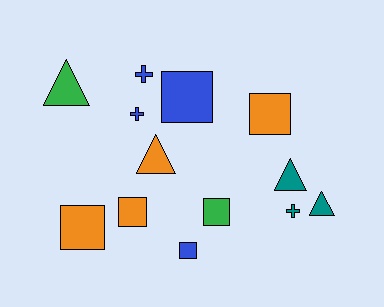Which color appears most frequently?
Orange, with 4 objects.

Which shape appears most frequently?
Square, with 6 objects.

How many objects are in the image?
There are 13 objects.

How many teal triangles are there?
There are 2 teal triangles.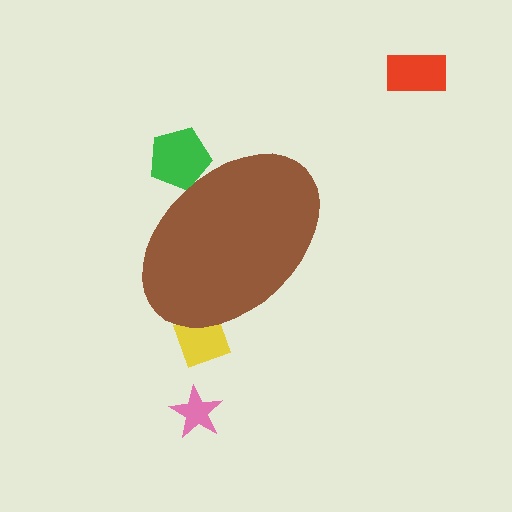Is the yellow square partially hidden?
Yes, the yellow square is partially hidden behind the brown ellipse.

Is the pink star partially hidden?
No, the pink star is fully visible.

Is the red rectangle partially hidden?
No, the red rectangle is fully visible.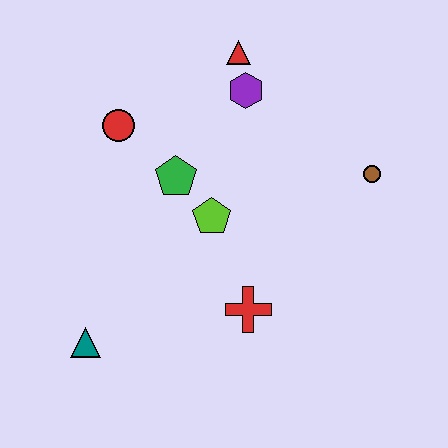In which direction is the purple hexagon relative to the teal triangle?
The purple hexagon is above the teal triangle.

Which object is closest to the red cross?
The lime pentagon is closest to the red cross.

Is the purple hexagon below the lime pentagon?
No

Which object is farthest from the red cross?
The red triangle is farthest from the red cross.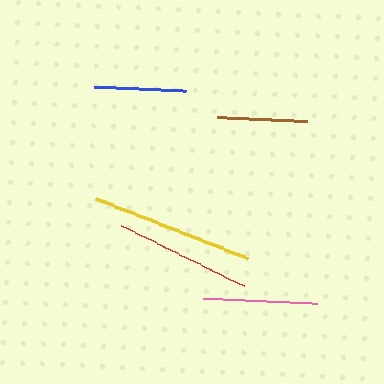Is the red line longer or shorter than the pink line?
The red line is longer than the pink line.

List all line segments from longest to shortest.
From longest to shortest: yellow, red, pink, blue, brown.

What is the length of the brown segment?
The brown segment is approximately 89 pixels long.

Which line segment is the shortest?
The brown line is the shortest at approximately 89 pixels.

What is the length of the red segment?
The red segment is approximately 136 pixels long.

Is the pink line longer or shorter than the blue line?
The pink line is longer than the blue line.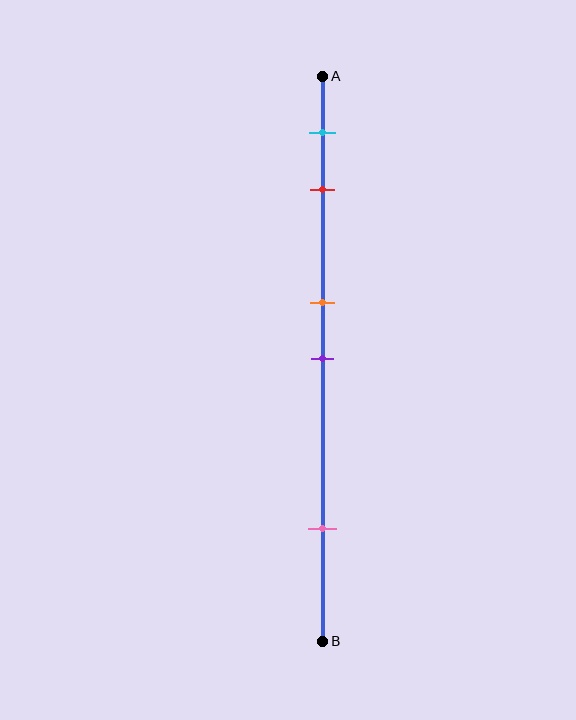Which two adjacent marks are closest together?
The orange and purple marks are the closest adjacent pair.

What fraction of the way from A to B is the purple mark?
The purple mark is approximately 50% (0.5) of the way from A to B.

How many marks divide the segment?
There are 5 marks dividing the segment.